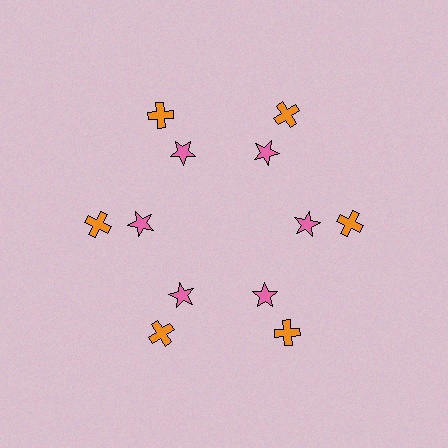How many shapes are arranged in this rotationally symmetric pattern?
There are 12 shapes, arranged in 6 groups of 2.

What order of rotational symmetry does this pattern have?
This pattern has 6-fold rotational symmetry.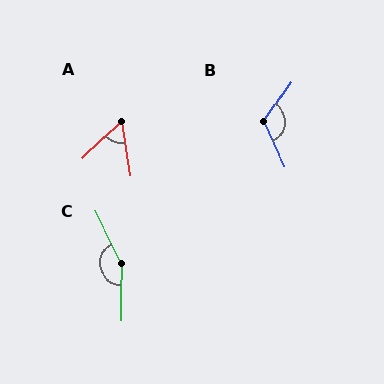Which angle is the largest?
C, at approximately 154 degrees.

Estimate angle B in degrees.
Approximately 121 degrees.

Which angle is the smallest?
A, at approximately 55 degrees.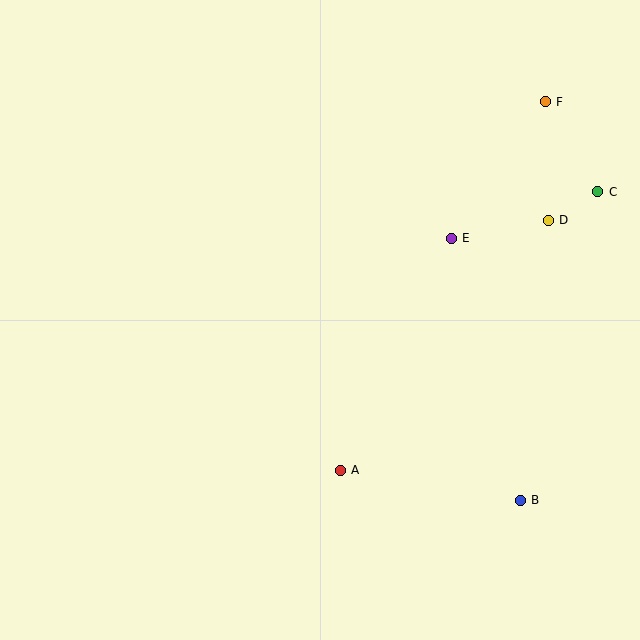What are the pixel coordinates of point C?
Point C is at (598, 192).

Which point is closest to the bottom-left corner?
Point A is closest to the bottom-left corner.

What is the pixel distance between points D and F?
The distance between D and F is 119 pixels.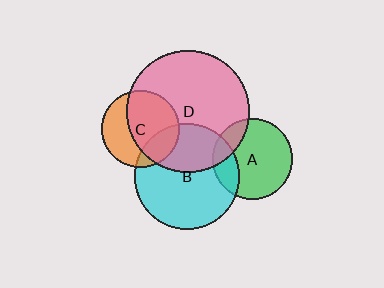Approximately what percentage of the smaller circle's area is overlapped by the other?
Approximately 20%.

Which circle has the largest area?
Circle D (pink).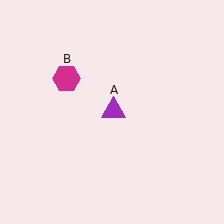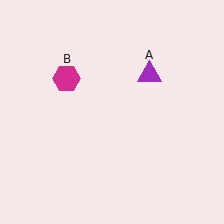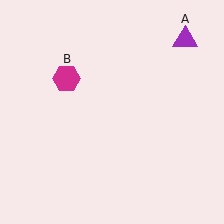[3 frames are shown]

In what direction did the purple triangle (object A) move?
The purple triangle (object A) moved up and to the right.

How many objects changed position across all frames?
1 object changed position: purple triangle (object A).